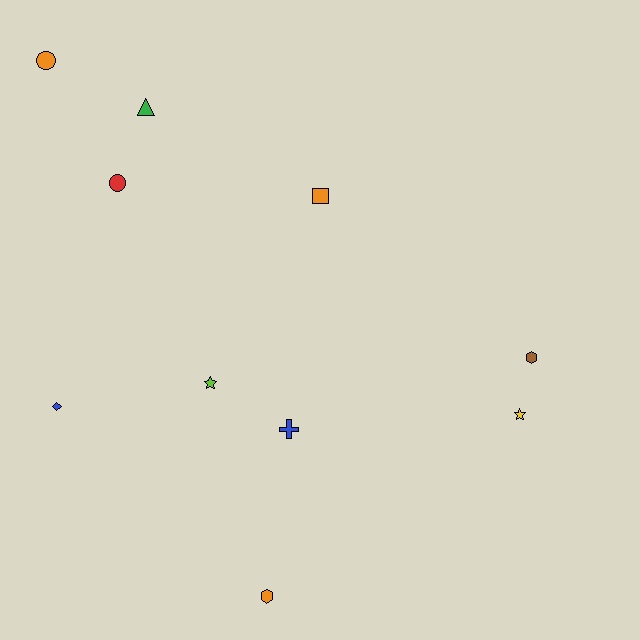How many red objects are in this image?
There is 1 red object.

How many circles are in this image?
There are 2 circles.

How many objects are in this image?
There are 10 objects.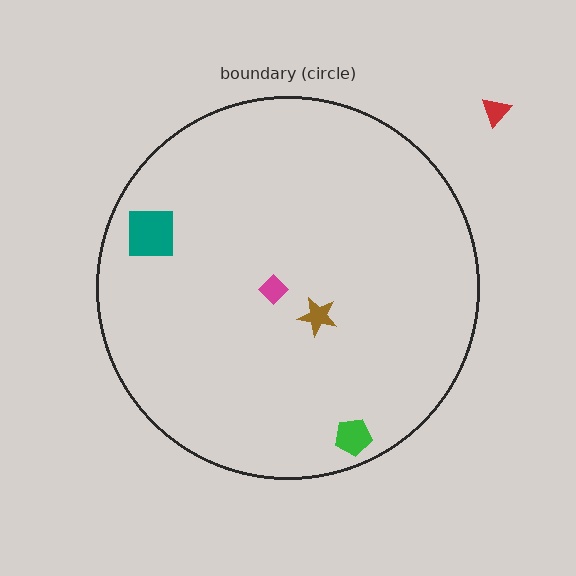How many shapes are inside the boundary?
4 inside, 1 outside.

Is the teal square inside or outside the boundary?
Inside.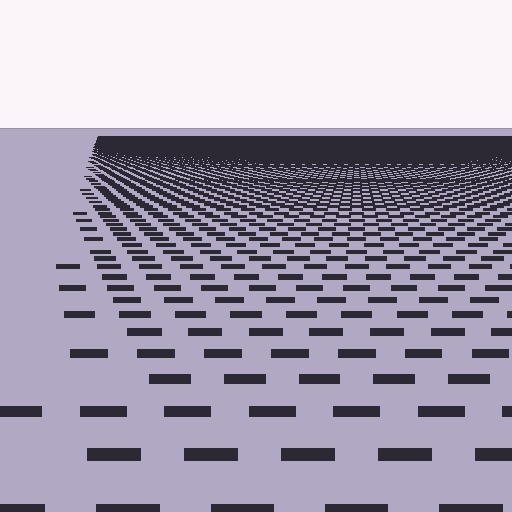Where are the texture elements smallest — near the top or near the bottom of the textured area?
Near the top.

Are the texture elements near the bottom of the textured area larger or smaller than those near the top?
Larger. Near the bottom, elements are closer to the viewer and appear at a bigger on-screen size.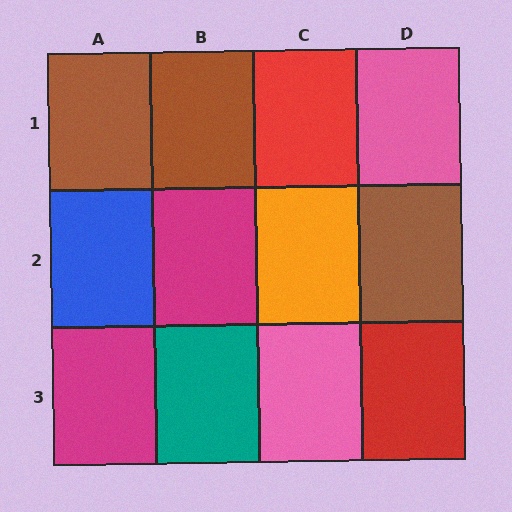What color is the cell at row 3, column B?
Teal.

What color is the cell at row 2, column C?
Orange.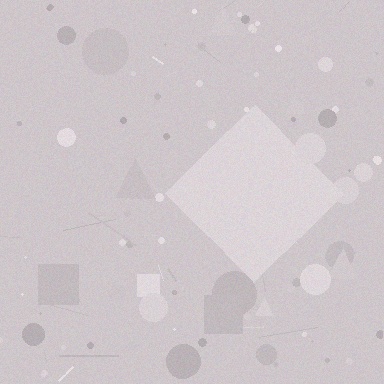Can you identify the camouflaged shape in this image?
The camouflaged shape is a diamond.